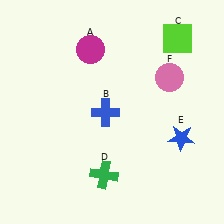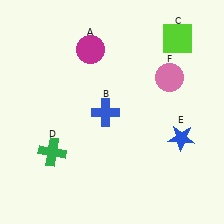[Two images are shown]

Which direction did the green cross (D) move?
The green cross (D) moved left.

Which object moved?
The green cross (D) moved left.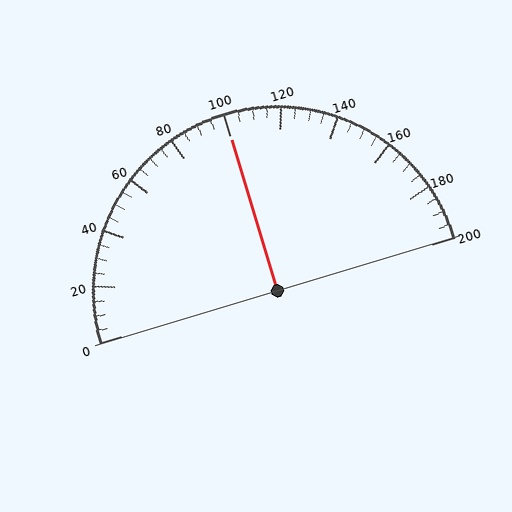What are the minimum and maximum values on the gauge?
The gauge ranges from 0 to 200.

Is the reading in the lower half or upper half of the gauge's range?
The reading is in the upper half of the range (0 to 200).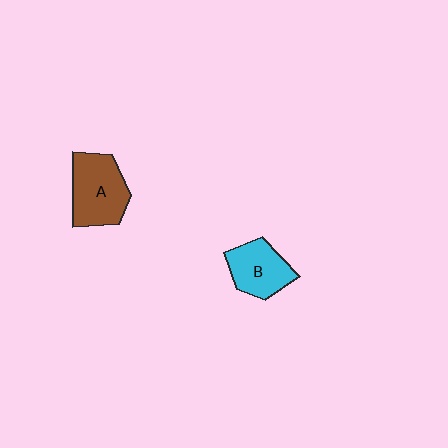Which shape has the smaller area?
Shape B (cyan).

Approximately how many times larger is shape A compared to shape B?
Approximately 1.3 times.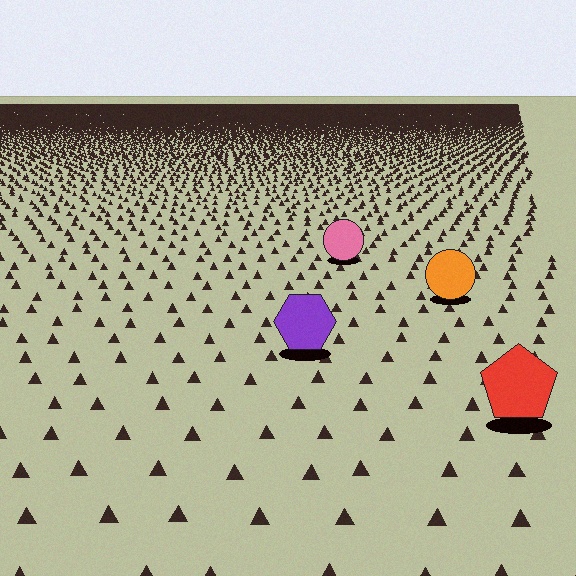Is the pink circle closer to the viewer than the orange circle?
No. The orange circle is closer — you can tell from the texture gradient: the ground texture is coarser near it.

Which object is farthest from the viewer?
The pink circle is farthest from the viewer. It appears smaller and the ground texture around it is denser.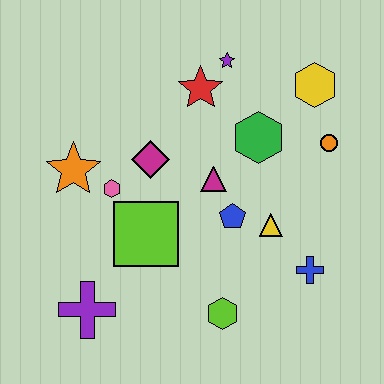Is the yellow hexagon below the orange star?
No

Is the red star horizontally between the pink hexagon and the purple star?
Yes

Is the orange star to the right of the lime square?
No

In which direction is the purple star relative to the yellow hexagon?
The purple star is to the left of the yellow hexagon.